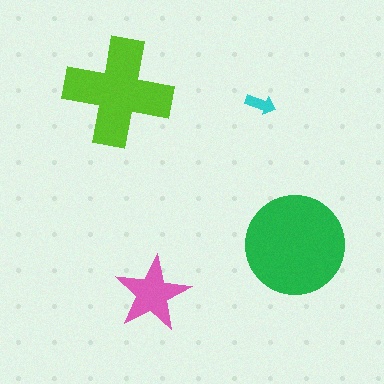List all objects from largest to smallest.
The green circle, the lime cross, the pink star, the cyan arrow.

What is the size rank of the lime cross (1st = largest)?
2nd.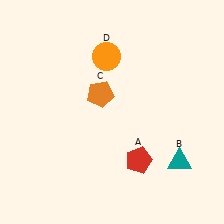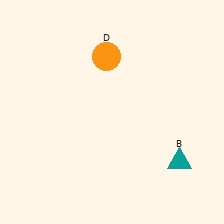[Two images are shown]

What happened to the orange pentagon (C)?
The orange pentagon (C) was removed in Image 2. It was in the top-left area of Image 1.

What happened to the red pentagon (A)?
The red pentagon (A) was removed in Image 2. It was in the bottom-right area of Image 1.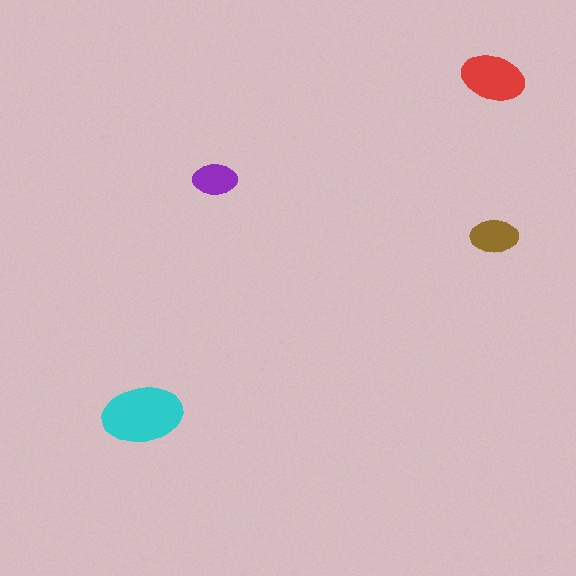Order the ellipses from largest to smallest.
the cyan one, the red one, the brown one, the purple one.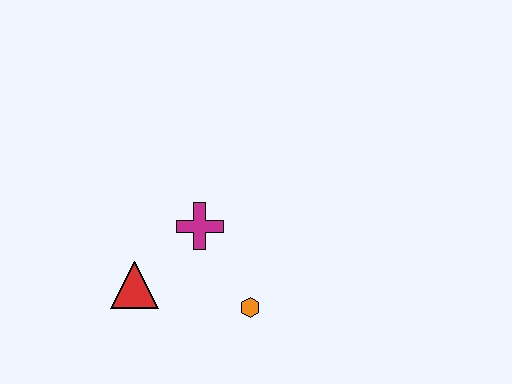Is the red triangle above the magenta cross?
No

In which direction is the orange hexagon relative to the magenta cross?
The orange hexagon is below the magenta cross.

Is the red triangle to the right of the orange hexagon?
No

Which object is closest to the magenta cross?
The red triangle is closest to the magenta cross.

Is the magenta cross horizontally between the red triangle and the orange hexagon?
Yes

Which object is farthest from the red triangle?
The orange hexagon is farthest from the red triangle.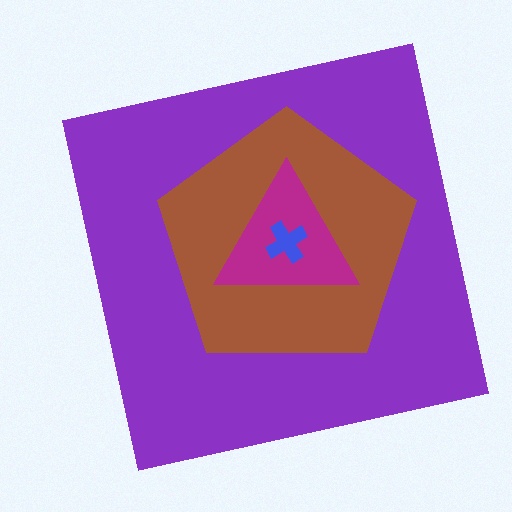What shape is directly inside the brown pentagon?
The magenta triangle.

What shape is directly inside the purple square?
The brown pentagon.